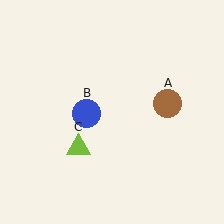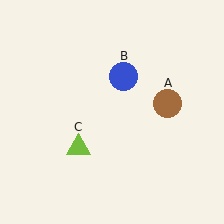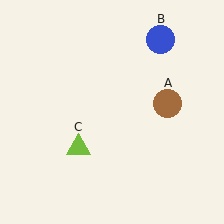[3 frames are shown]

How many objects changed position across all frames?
1 object changed position: blue circle (object B).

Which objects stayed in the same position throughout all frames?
Brown circle (object A) and lime triangle (object C) remained stationary.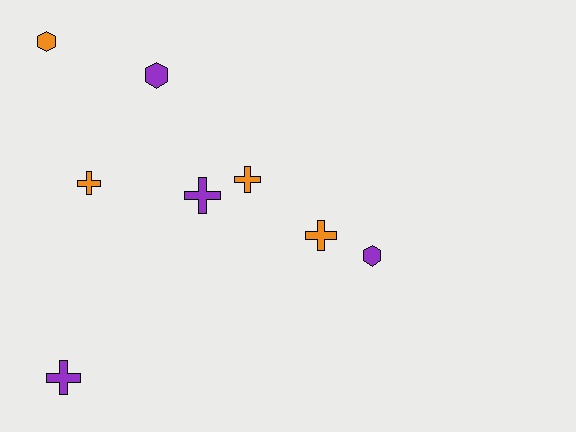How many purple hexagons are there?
There are 2 purple hexagons.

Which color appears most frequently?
Purple, with 4 objects.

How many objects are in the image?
There are 8 objects.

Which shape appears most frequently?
Cross, with 5 objects.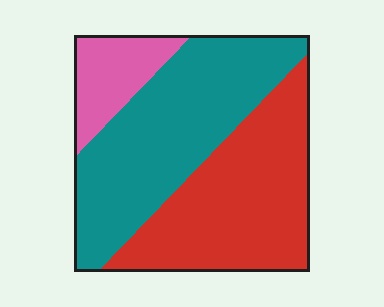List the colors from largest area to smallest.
From largest to smallest: teal, red, pink.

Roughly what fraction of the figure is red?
Red takes up about two fifths (2/5) of the figure.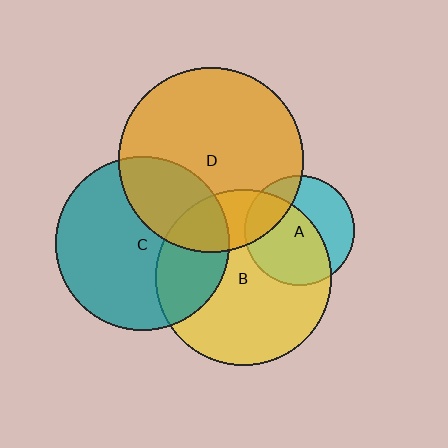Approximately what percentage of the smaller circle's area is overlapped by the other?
Approximately 25%.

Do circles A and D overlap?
Yes.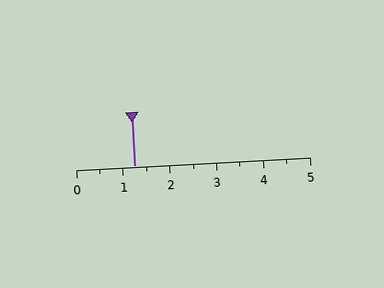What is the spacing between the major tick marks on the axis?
The major ticks are spaced 1 apart.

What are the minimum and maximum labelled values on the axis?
The axis runs from 0 to 5.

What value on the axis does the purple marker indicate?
The marker indicates approximately 1.2.